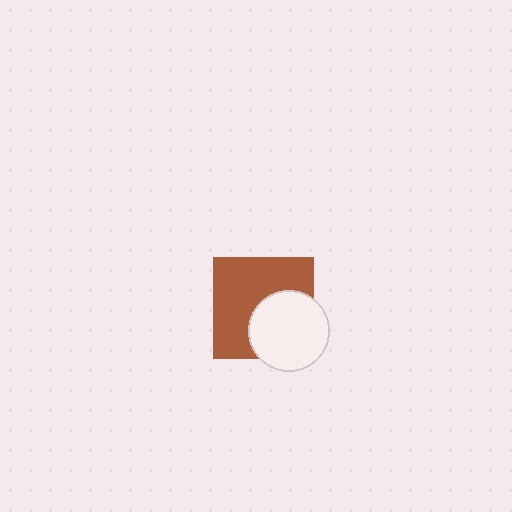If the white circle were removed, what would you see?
You would see the complete brown square.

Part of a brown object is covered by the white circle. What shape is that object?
It is a square.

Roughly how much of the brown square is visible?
About half of it is visible (roughly 60%).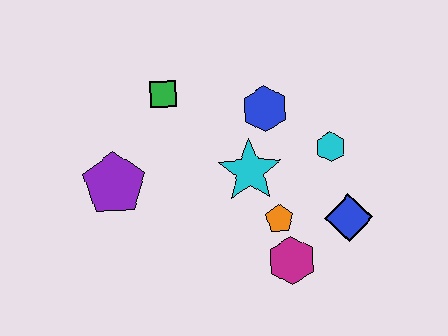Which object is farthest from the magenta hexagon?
The green square is farthest from the magenta hexagon.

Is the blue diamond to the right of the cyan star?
Yes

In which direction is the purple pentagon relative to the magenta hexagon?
The purple pentagon is to the left of the magenta hexagon.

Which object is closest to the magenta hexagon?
The orange pentagon is closest to the magenta hexagon.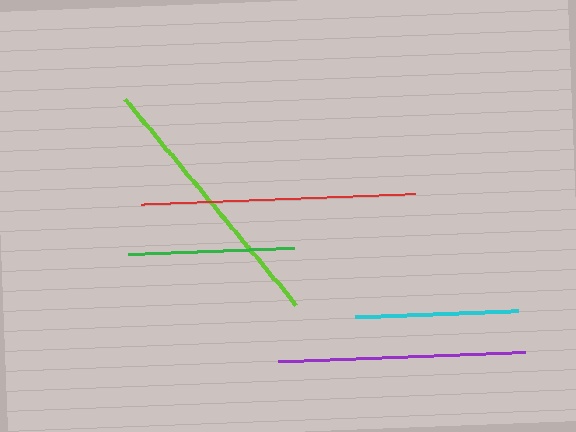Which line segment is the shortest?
The cyan line is the shortest at approximately 163 pixels.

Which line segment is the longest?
The red line is the longest at approximately 274 pixels.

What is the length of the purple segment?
The purple segment is approximately 248 pixels long.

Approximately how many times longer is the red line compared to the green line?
The red line is approximately 1.6 times the length of the green line.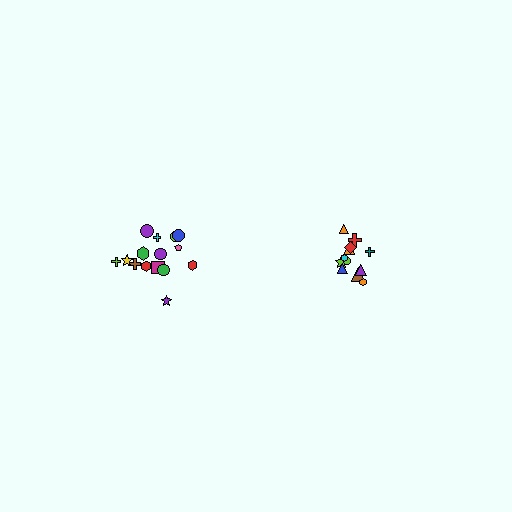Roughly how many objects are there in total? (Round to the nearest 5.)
Roughly 25 objects in total.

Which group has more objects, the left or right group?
The left group.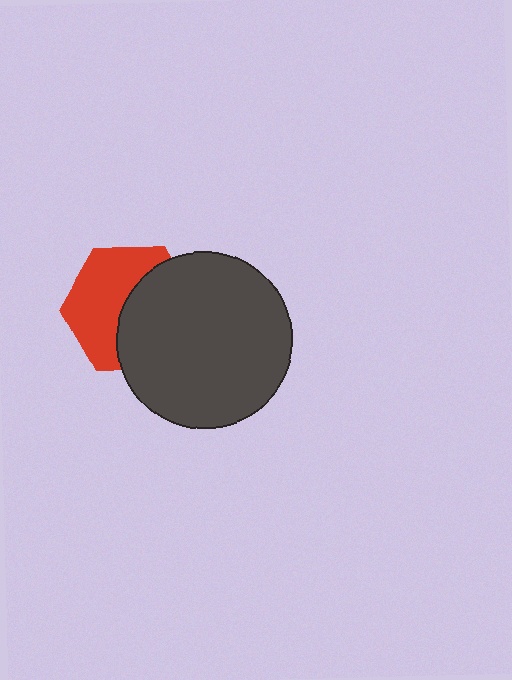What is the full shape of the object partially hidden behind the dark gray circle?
The partially hidden object is a red hexagon.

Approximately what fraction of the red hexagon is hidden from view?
Roughly 49% of the red hexagon is hidden behind the dark gray circle.